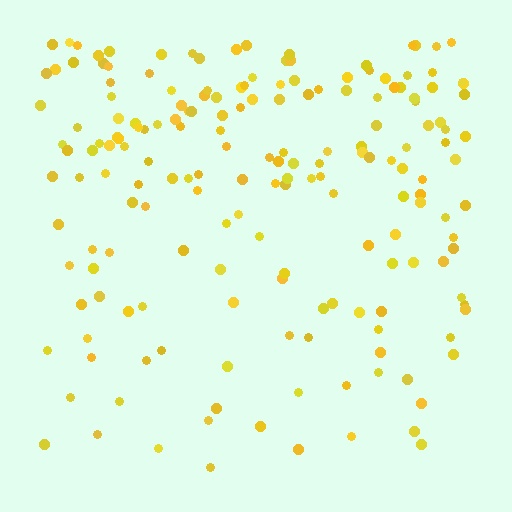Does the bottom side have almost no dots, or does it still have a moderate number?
Still a moderate number, just noticeably fewer than the top.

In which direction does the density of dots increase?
From bottom to top, with the top side densest.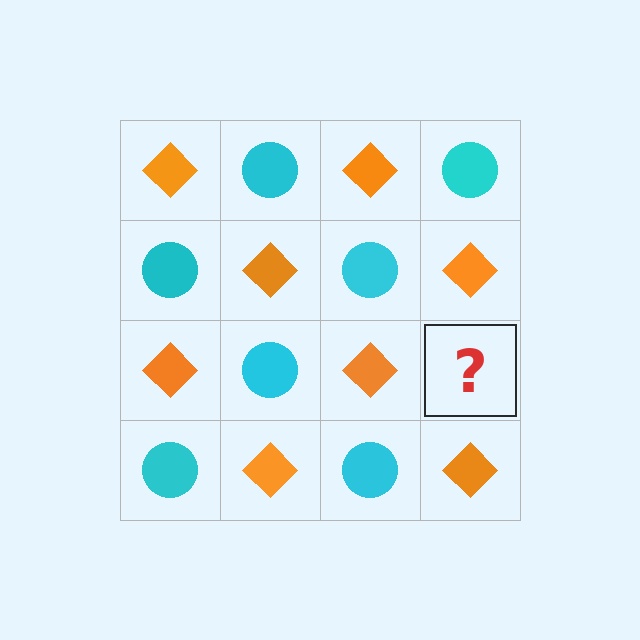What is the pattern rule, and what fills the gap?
The rule is that it alternates orange diamond and cyan circle in a checkerboard pattern. The gap should be filled with a cyan circle.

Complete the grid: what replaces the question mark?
The question mark should be replaced with a cyan circle.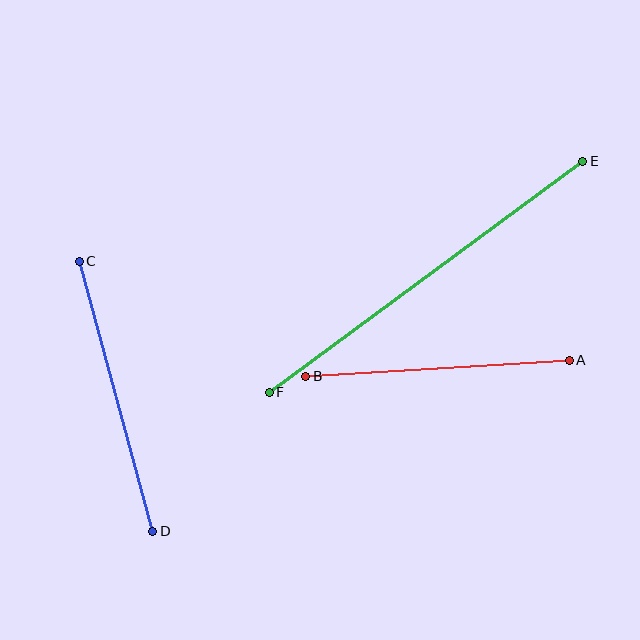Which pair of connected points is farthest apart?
Points E and F are farthest apart.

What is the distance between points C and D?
The distance is approximately 280 pixels.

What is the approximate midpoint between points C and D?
The midpoint is at approximately (116, 396) pixels.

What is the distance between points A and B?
The distance is approximately 264 pixels.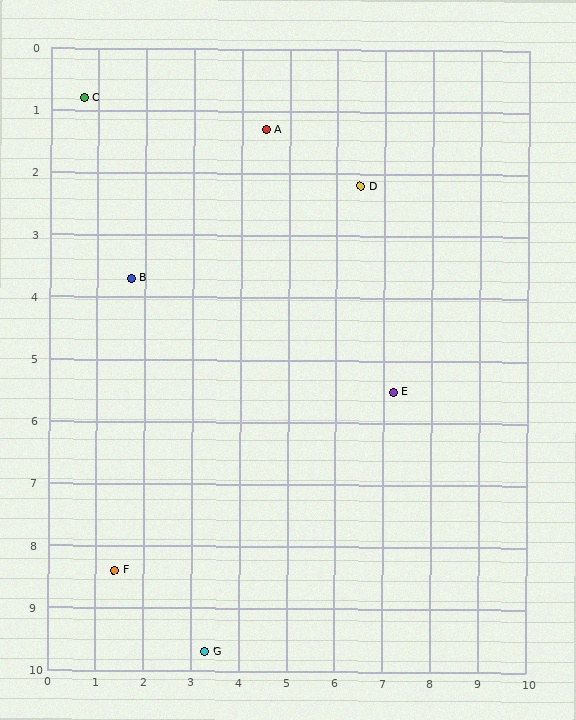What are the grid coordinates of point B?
Point B is at approximately (1.7, 3.7).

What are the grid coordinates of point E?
Point E is at approximately (7.2, 5.5).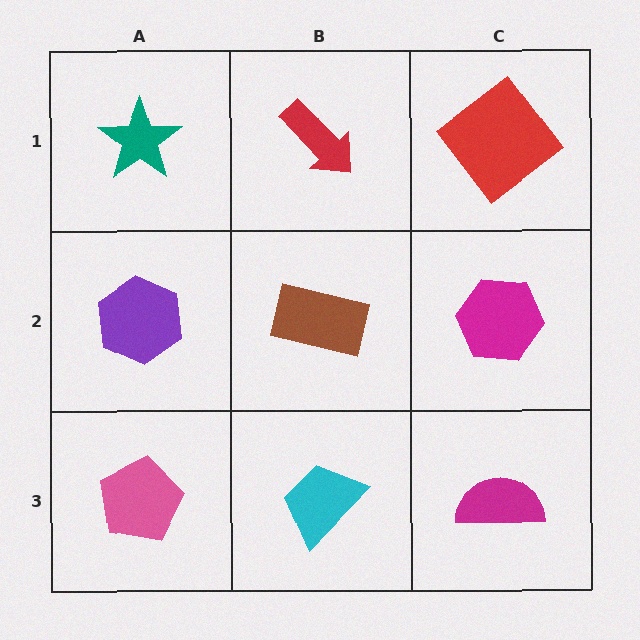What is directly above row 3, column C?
A magenta hexagon.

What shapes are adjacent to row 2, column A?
A teal star (row 1, column A), a pink pentagon (row 3, column A), a brown rectangle (row 2, column B).